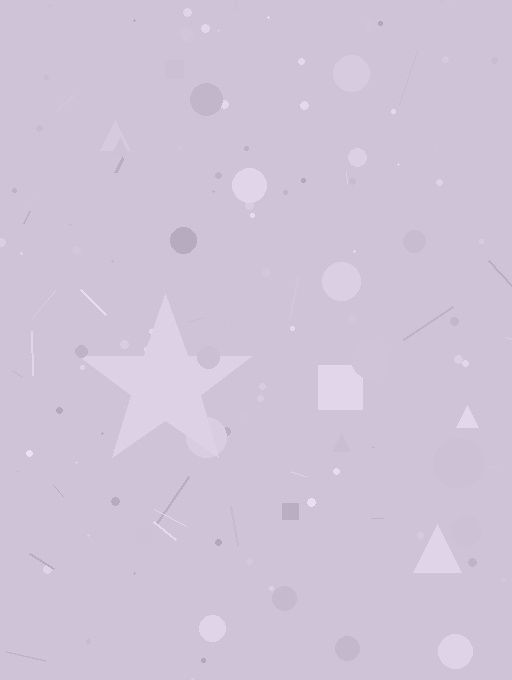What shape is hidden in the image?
A star is hidden in the image.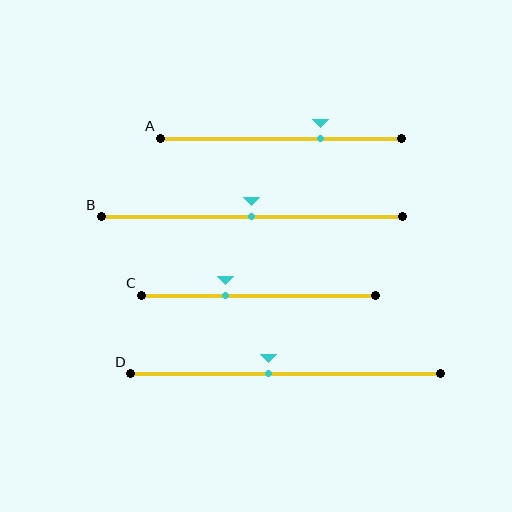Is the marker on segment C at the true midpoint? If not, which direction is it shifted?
No, the marker on segment C is shifted to the left by about 14% of the segment length.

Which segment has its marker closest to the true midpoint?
Segment B has its marker closest to the true midpoint.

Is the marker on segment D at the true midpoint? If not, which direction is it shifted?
No, the marker on segment D is shifted to the left by about 5% of the segment length.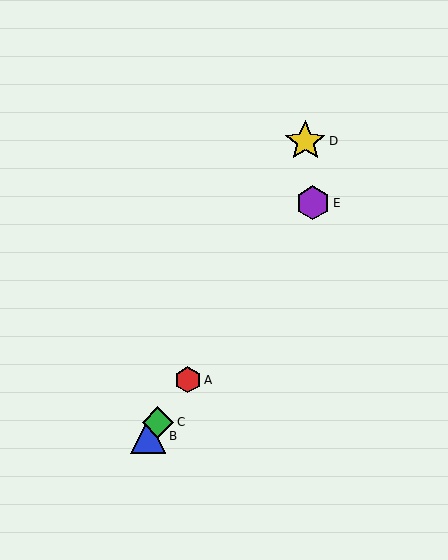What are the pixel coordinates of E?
Object E is at (313, 203).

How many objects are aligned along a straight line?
4 objects (A, B, C, E) are aligned along a straight line.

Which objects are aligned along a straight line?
Objects A, B, C, E are aligned along a straight line.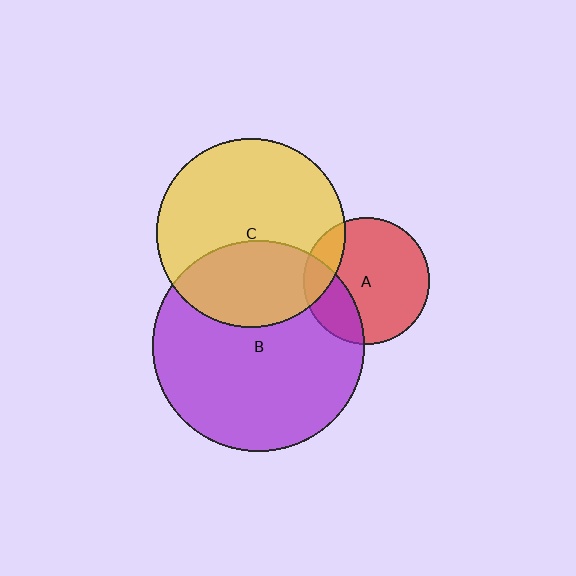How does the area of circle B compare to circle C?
Approximately 1.3 times.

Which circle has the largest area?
Circle B (purple).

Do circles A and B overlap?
Yes.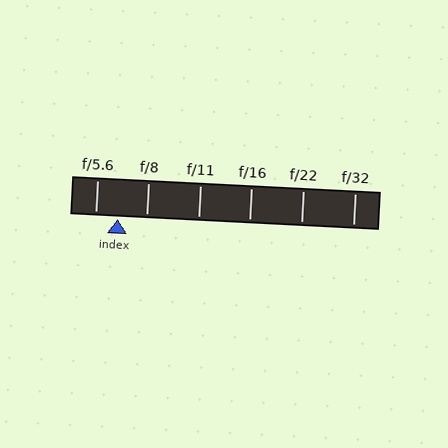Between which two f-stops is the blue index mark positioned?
The index mark is between f/5.6 and f/8.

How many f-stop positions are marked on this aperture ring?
There are 6 f-stop positions marked.